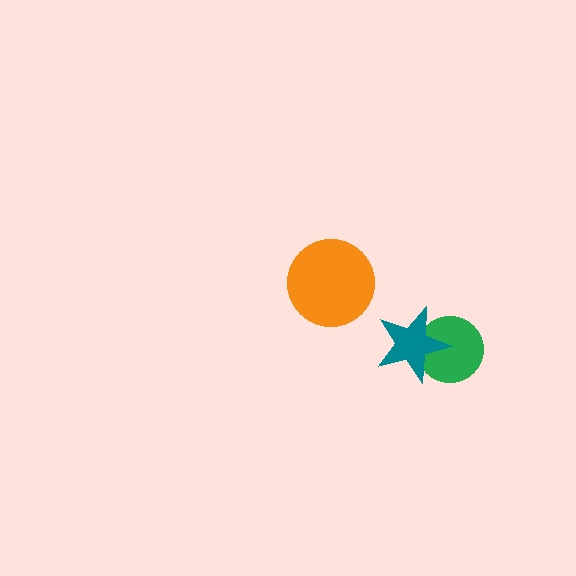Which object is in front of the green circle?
The teal star is in front of the green circle.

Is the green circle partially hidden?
Yes, it is partially covered by another shape.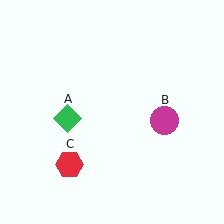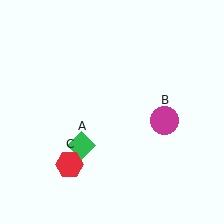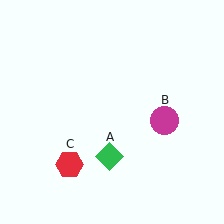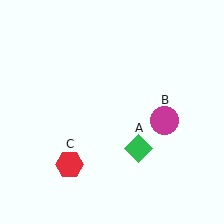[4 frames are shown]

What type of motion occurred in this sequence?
The green diamond (object A) rotated counterclockwise around the center of the scene.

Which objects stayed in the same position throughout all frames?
Magenta circle (object B) and red hexagon (object C) remained stationary.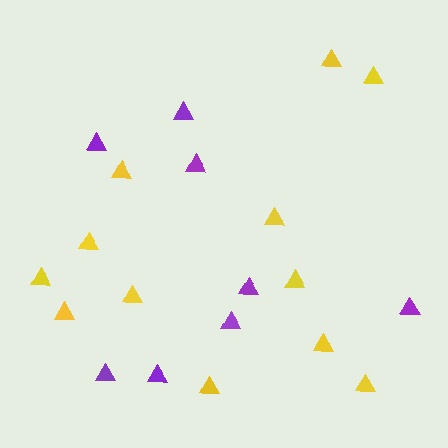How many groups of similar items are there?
There are 2 groups: one group of yellow triangles (12) and one group of purple triangles (8).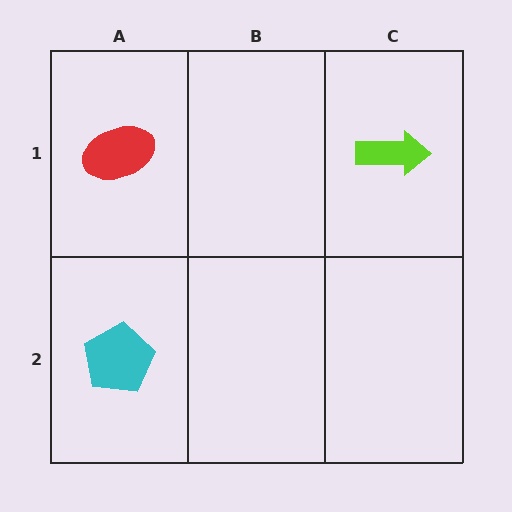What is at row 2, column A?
A cyan pentagon.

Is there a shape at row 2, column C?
No, that cell is empty.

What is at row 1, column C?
A lime arrow.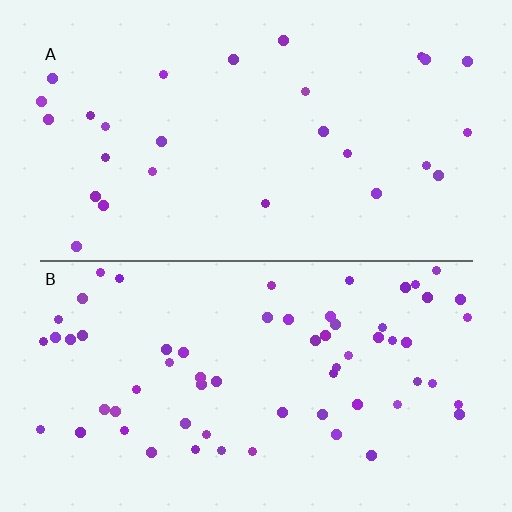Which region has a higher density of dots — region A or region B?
B (the bottom).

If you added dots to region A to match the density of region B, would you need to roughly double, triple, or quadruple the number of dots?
Approximately double.